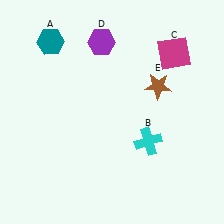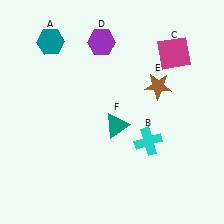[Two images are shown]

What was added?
A teal triangle (F) was added in Image 2.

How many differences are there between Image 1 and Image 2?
There is 1 difference between the two images.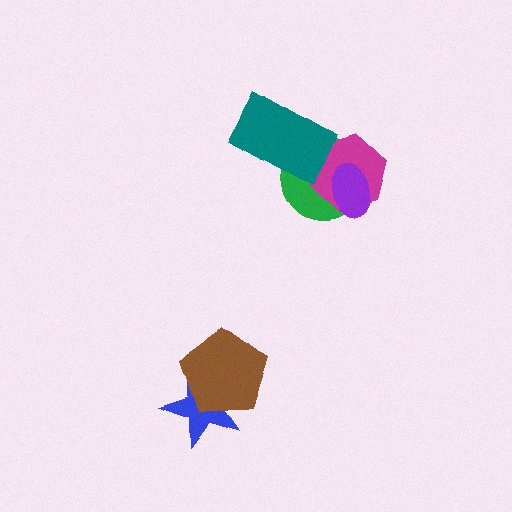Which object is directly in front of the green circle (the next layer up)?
The magenta hexagon is directly in front of the green circle.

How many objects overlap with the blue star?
1 object overlaps with the blue star.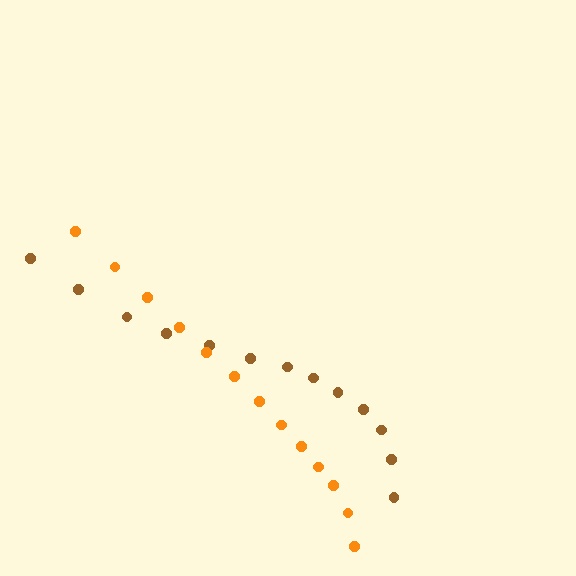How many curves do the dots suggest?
There are 2 distinct paths.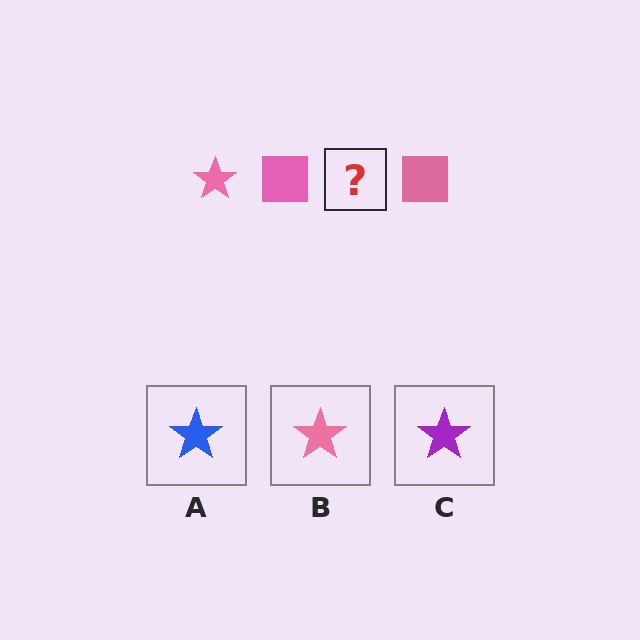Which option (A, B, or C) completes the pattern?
B.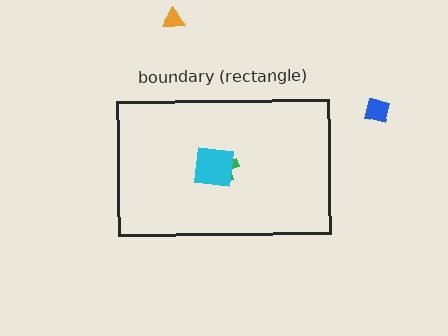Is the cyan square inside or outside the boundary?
Inside.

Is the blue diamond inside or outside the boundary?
Outside.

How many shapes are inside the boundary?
2 inside, 2 outside.